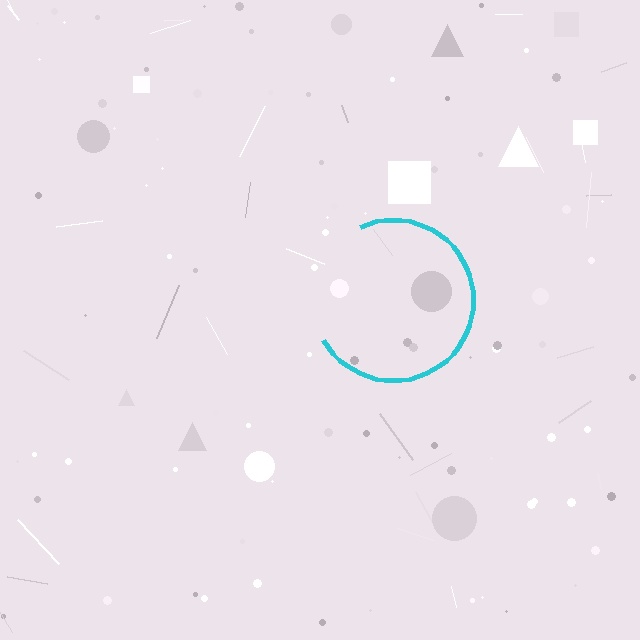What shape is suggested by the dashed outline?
The dashed outline suggests a circle.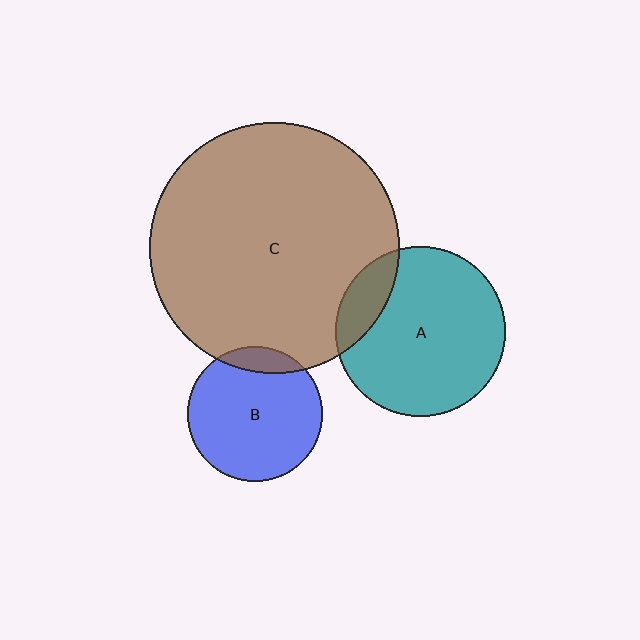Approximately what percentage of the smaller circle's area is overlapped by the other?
Approximately 10%.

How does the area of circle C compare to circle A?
Approximately 2.2 times.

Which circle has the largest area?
Circle C (brown).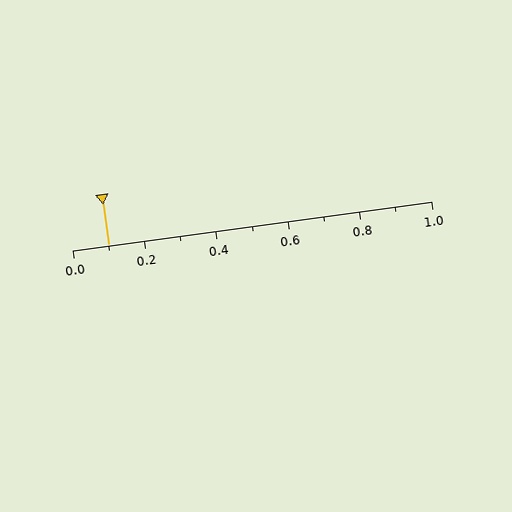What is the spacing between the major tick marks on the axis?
The major ticks are spaced 0.2 apart.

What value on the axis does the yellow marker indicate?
The marker indicates approximately 0.1.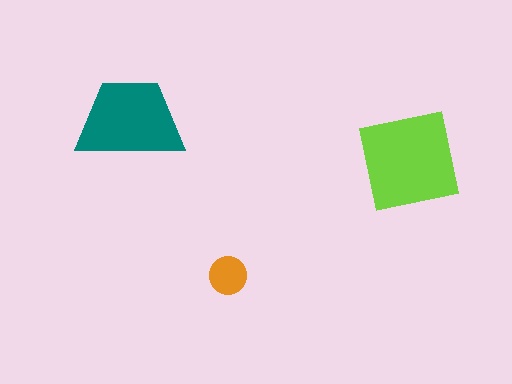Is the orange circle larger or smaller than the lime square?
Smaller.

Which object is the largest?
The lime square.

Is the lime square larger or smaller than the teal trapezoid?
Larger.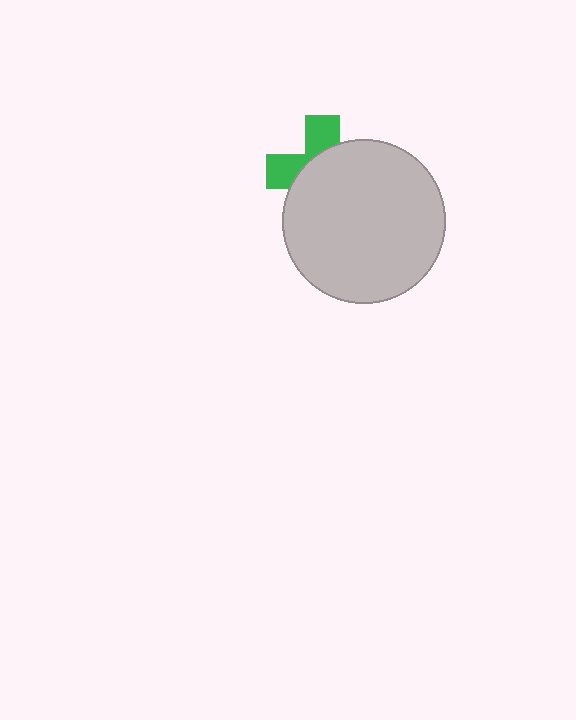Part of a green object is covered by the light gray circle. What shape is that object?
It is a cross.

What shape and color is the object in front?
The object in front is a light gray circle.